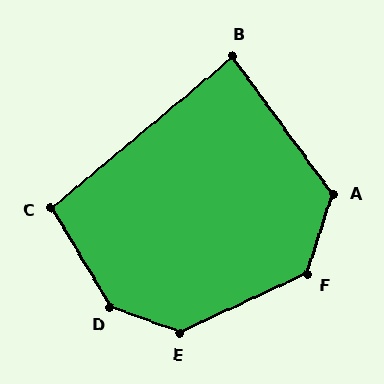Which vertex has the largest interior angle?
D, at approximately 141 degrees.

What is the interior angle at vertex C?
Approximately 99 degrees (obtuse).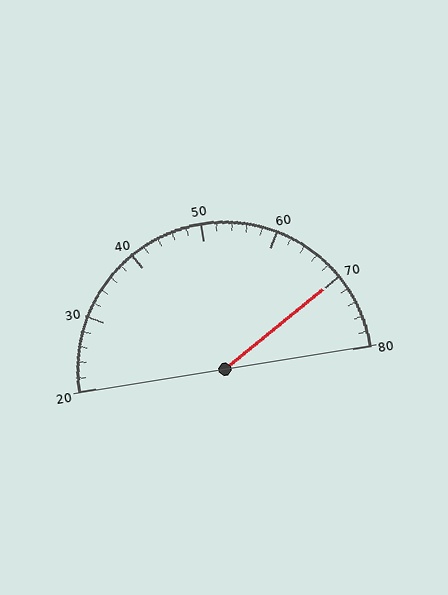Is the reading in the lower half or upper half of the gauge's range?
The reading is in the upper half of the range (20 to 80).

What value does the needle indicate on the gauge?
The needle indicates approximately 70.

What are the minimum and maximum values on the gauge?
The gauge ranges from 20 to 80.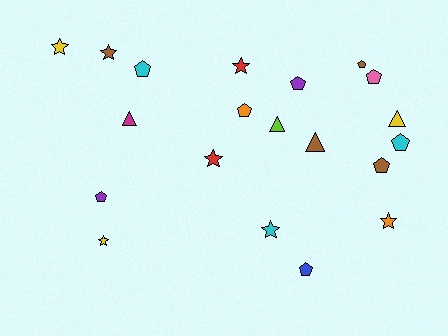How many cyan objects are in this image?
There are 3 cyan objects.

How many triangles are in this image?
There are 4 triangles.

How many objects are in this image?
There are 20 objects.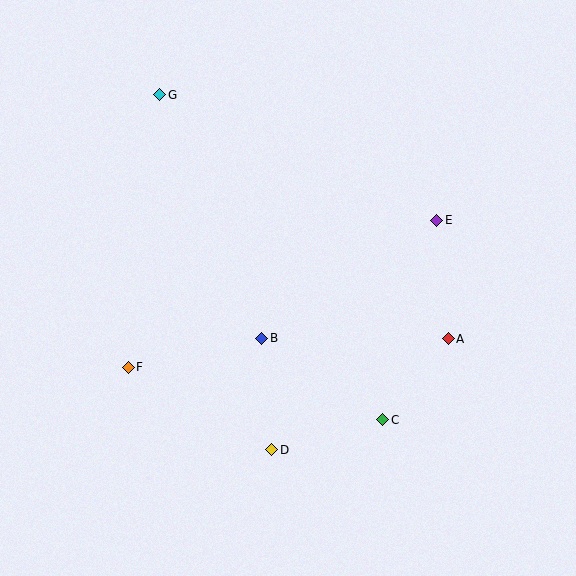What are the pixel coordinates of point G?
Point G is at (160, 95).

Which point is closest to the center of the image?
Point B at (262, 338) is closest to the center.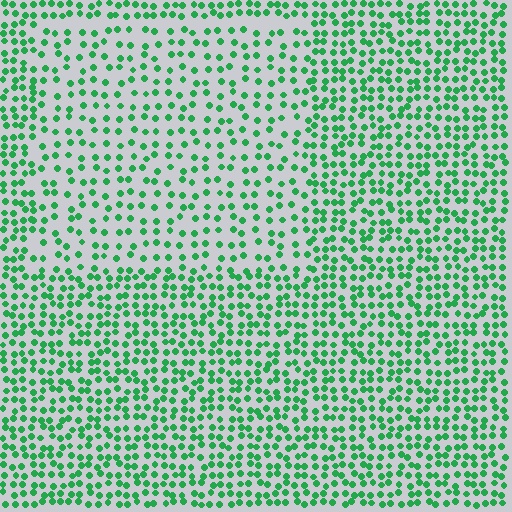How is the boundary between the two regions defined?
The boundary is defined by a change in element density (approximately 1.8x ratio). All elements are the same color, size, and shape.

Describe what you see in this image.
The image contains small green elements arranged at two different densities. A rectangle-shaped region is visible where the elements are less densely packed than the surrounding area.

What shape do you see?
I see a rectangle.